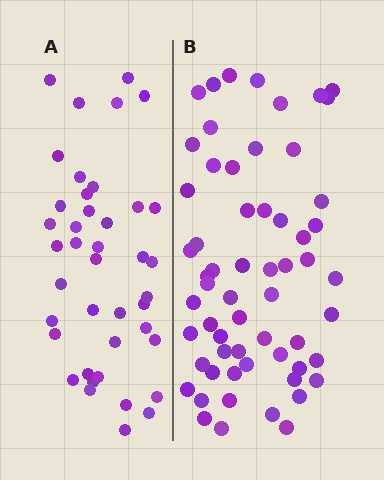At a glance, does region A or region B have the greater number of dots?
Region B (the right region) has more dots.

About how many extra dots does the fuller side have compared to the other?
Region B has approximately 20 more dots than region A.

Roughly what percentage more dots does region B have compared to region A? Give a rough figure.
About 45% more.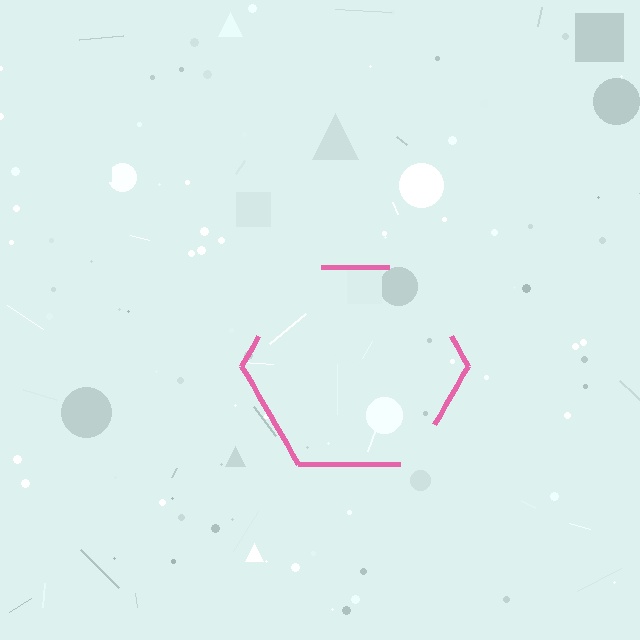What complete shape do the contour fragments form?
The contour fragments form a hexagon.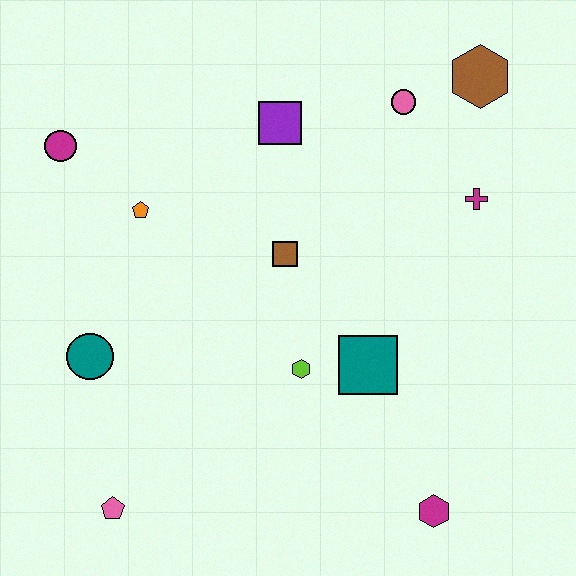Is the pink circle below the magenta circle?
No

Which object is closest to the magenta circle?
The orange pentagon is closest to the magenta circle.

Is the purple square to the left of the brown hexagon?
Yes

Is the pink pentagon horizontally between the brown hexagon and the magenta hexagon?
No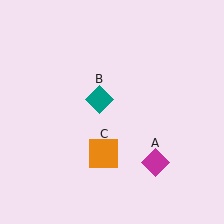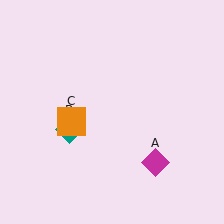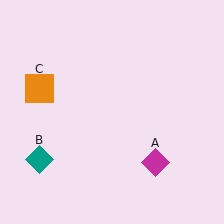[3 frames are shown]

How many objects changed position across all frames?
2 objects changed position: teal diamond (object B), orange square (object C).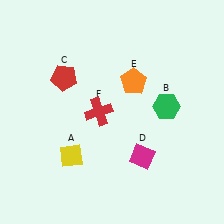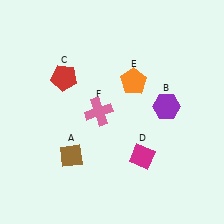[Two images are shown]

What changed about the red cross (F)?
In Image 1, F is red. In Image 2, it changed to pink.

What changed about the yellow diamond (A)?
In Image 1, A is yellow. In Image 2, it changed to brown.